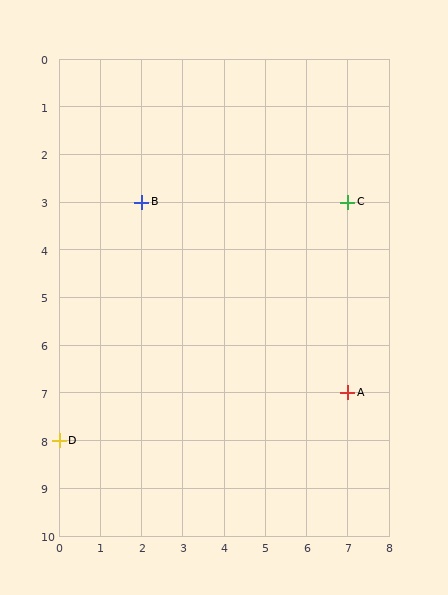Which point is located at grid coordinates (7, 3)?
Point C is at (7, 3).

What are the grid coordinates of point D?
Point D is at grid coordinates (0, 8).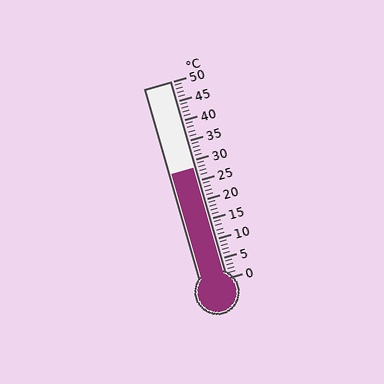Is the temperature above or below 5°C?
The temperature is above 5°C.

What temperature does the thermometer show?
The thermometer shows approximately 28°C.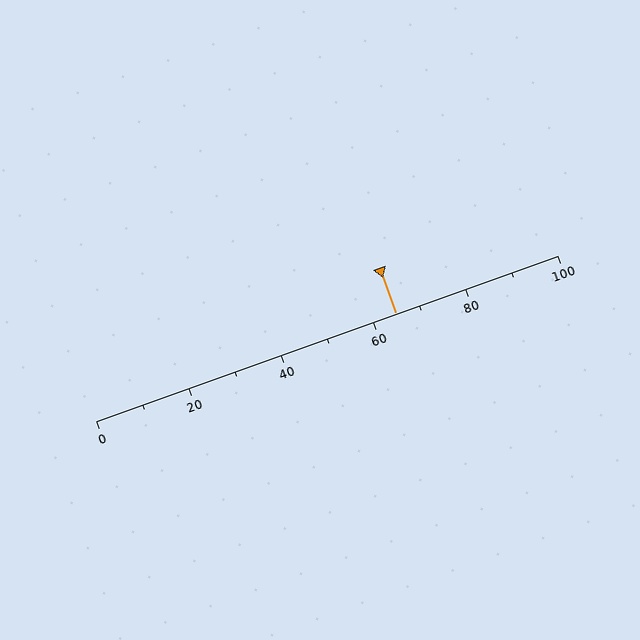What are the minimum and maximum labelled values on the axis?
The axis runs from 0 to 100.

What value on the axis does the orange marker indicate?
The marker indicates approximately 65.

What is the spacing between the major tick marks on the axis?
The major ticks are spaced 20 apart.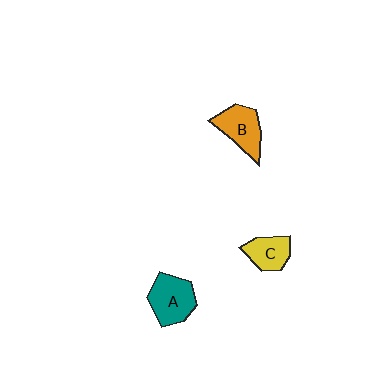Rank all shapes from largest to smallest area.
From largest to smallest: A (teal), B (orange), C (yellow).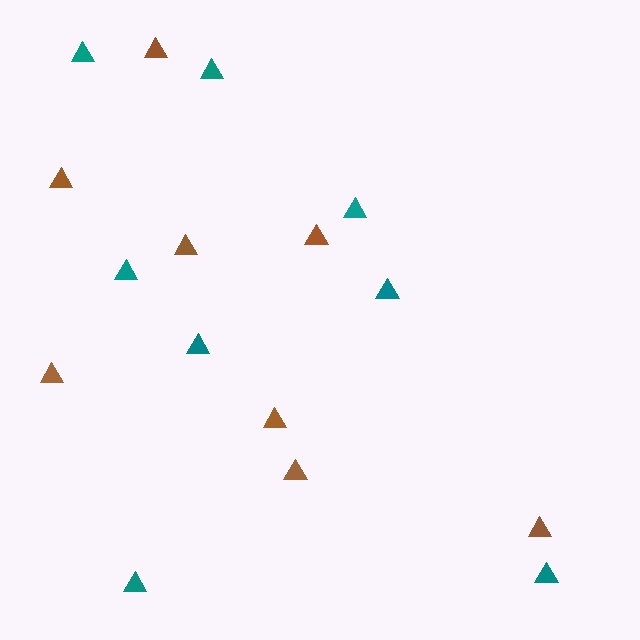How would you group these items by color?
There are 2 groups: one group of brown triangles (8) and one group of teal triangles (8).